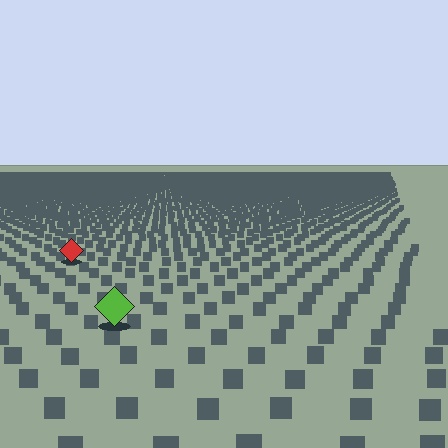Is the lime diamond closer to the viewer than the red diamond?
Yes. The lime diamond is closer — you can tell from the texture gradient: the ground texture is coarser near it.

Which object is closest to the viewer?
The lime diamond is closest. The texture marks near it are larger and more spread out.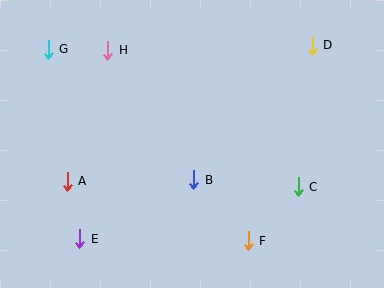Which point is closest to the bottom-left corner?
Point E is closest to the bottom-left corner.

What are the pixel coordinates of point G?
Point G is at (48, 49).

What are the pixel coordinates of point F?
Point F is at (248, 241).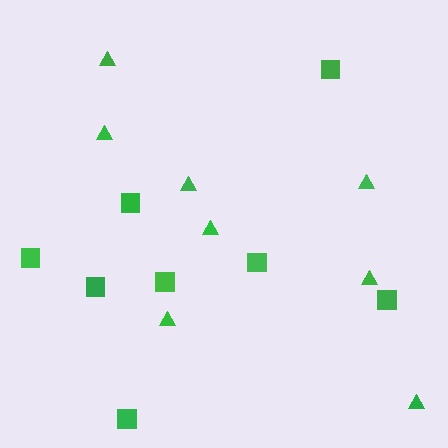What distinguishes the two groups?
There are 2 groups: one group of triangles (8) and one group of squares (8).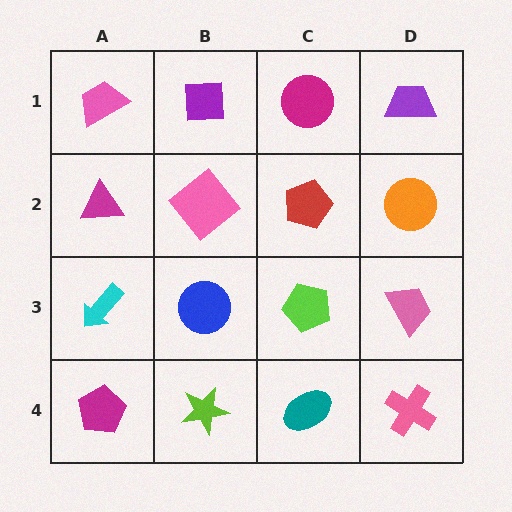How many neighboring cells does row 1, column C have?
3.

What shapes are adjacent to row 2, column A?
A pink trapezoid (row 1, column A), a cyan arrow (row 3, column A), a pink diamond (row 2, column B).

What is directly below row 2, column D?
A pink trapezoid.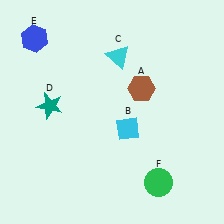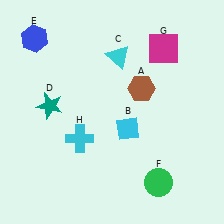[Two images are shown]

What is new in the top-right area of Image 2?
A magenta square (G) was added in the top-right area of Image 2.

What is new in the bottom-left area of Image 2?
A cyan cross (H) was added in the bottom-left area of Image 2.